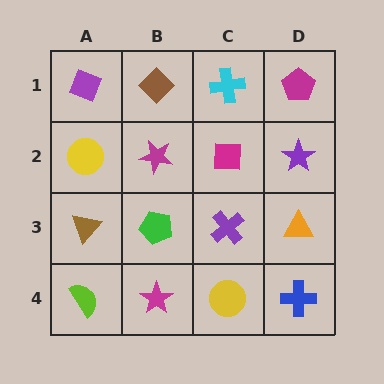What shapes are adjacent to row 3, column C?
A magenta square (row 2, column C), a yellow circle (row 4, column C), a green pentagon (row 3, column B), an orange triangle (row 3, column D).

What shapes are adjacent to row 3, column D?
A purple star (row 2, column D), a blue cross (row 4, column D), a purple cross (row 3, column C).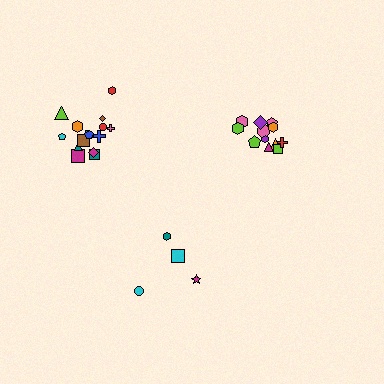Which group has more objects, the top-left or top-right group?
The top-left group.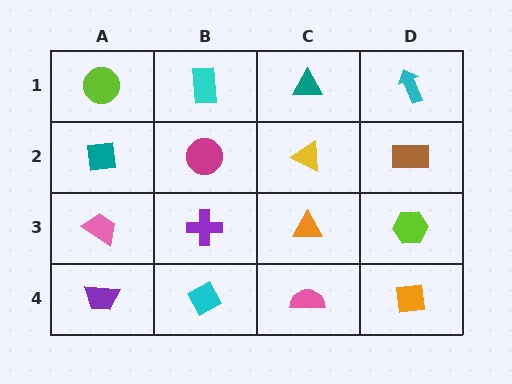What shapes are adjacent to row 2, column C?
A teal triangle (row 1, column C), an orange triangle (row 3, column C), a magenta circle (row 2, column B), a brown rectangle (row 2, column D).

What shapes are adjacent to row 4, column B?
A purple cross (row 3, column B), a purple trapezoid (row 4, column A), a pink semicircle (row 4, column C).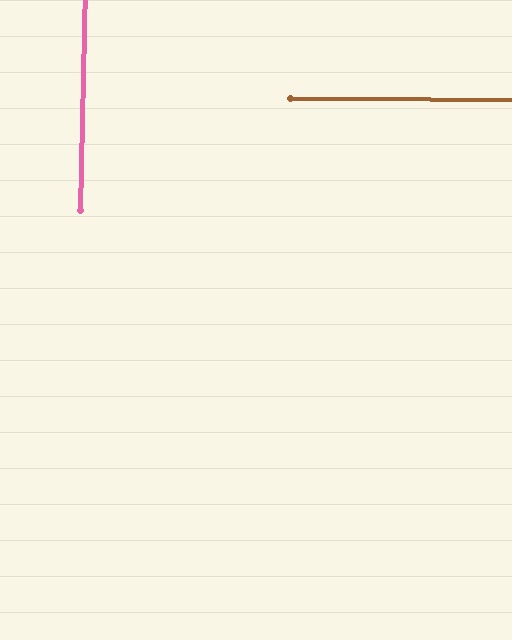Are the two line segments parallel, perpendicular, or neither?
Perpendicular — they meet at approximately 89°.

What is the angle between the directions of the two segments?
Approximately 89 degrees.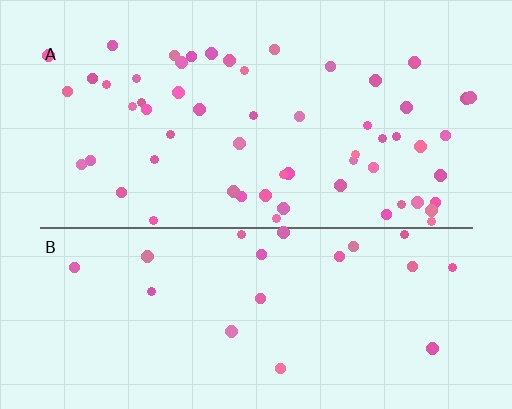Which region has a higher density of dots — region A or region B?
A (the top).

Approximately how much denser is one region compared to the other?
Approximately 2.8× — region A over region B.